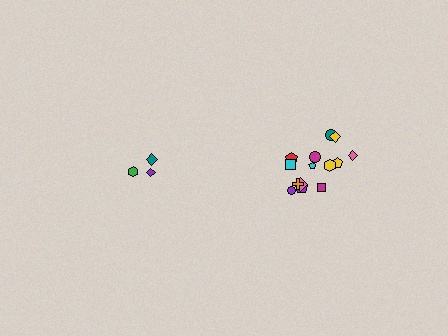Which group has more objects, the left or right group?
The right group.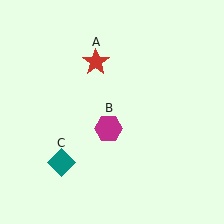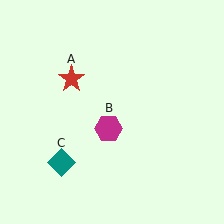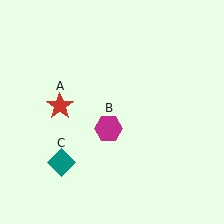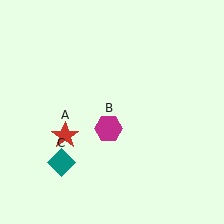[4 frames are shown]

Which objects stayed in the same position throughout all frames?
Magenta hexagon (object B) and teal diamond (object C) remained stationary.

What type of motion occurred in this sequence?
The red star (object A) rotated counterclockwise around the center of the scene.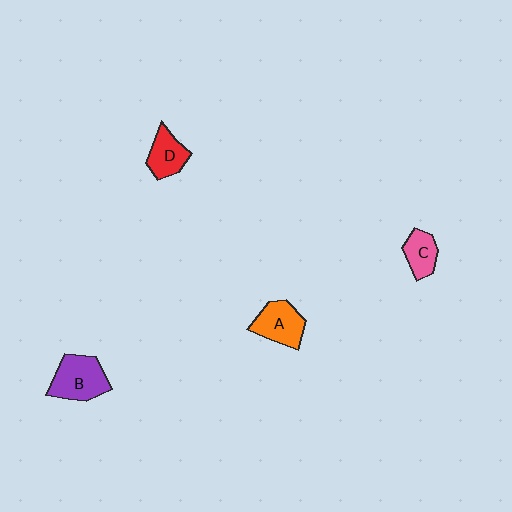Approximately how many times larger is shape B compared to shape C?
Approximately 1.7 times.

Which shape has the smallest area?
Shape C (pink).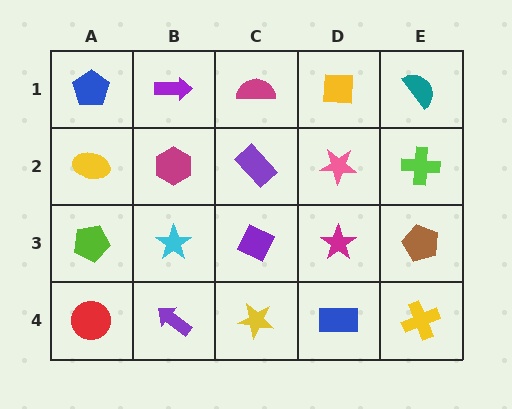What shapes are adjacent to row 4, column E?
A brown pentagon (row 3, column E), a blue rectangle (row 4, column D).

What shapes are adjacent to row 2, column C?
A magenta semicircle (row 1, column C), a purple diamond (row 3, column C), a magenta hexagon (row 2, column B), a pink star (row 2, column D).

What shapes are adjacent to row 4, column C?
A purple diamond (row 3, column C), a purple arrow (row 4, column B), a blue rectangle (row 4, column D).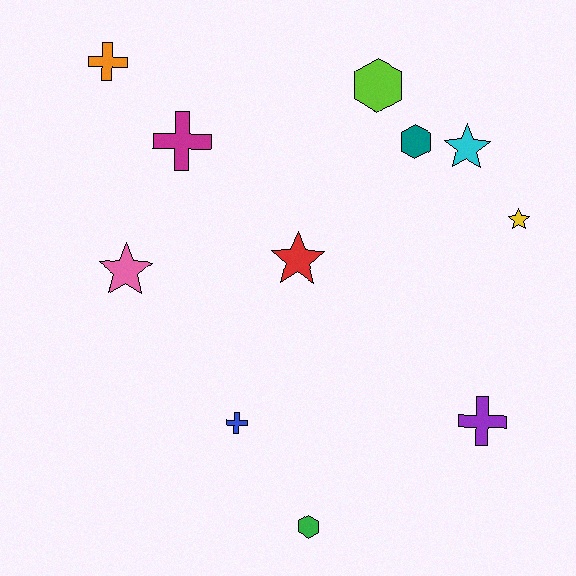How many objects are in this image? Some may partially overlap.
There are 11 objects.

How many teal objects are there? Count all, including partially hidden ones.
There is 1 teal object.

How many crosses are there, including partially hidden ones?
There are 4 crosses.